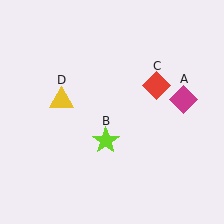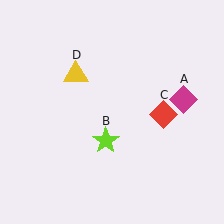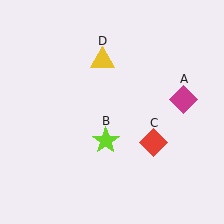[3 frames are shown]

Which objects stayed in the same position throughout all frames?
Magenta diamond (object A) and lime star (object B) remained stationary.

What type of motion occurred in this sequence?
The red diamond (object C), yellow triangle (object D) rotated clockwise around the center of the scene.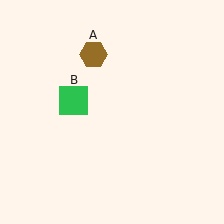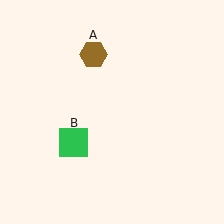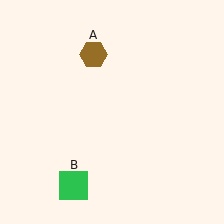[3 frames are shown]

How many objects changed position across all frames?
1 object changed position: green square (object B).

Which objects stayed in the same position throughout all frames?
Brown hexagon (object A) remained stationary.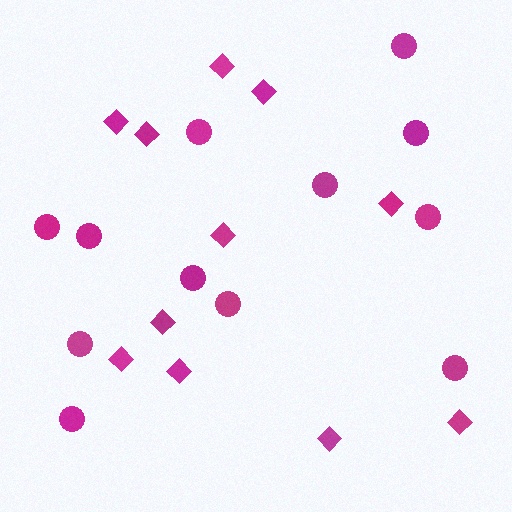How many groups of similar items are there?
There are 2 groups: one group of circles (12) and one group of diamonds (11).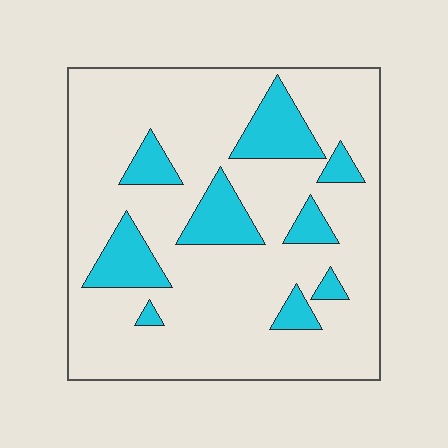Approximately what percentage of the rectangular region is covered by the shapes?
Approximately 20%.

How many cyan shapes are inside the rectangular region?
9.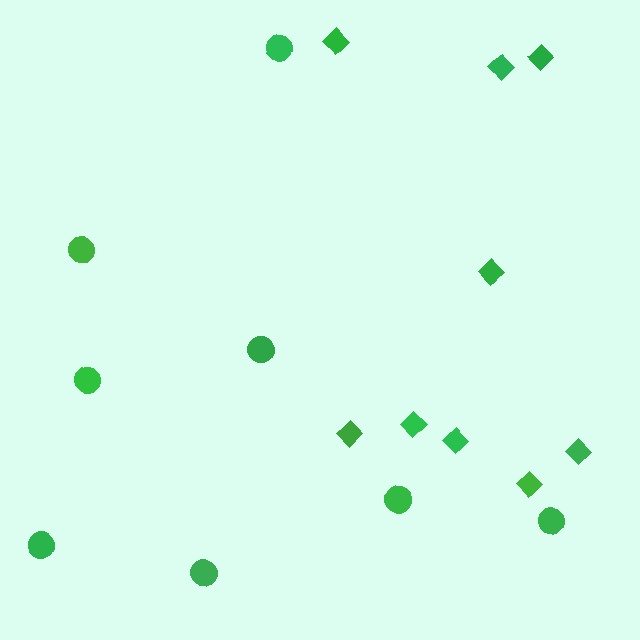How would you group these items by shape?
There are 2 groups: one group of diamonds (9) and one group of circles (8).